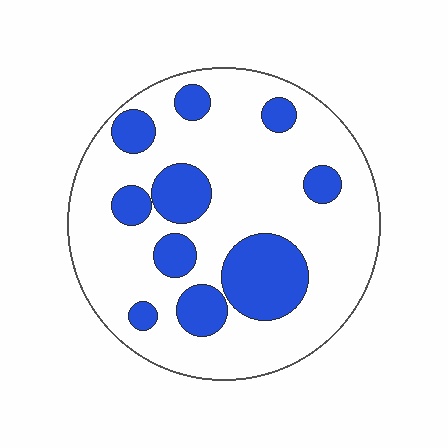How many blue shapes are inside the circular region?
10.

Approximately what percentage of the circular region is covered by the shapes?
Approximately 25%.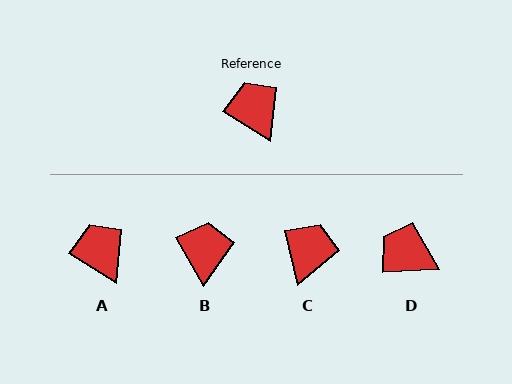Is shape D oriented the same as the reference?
No, it is off by about 35 degrees.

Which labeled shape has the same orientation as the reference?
A.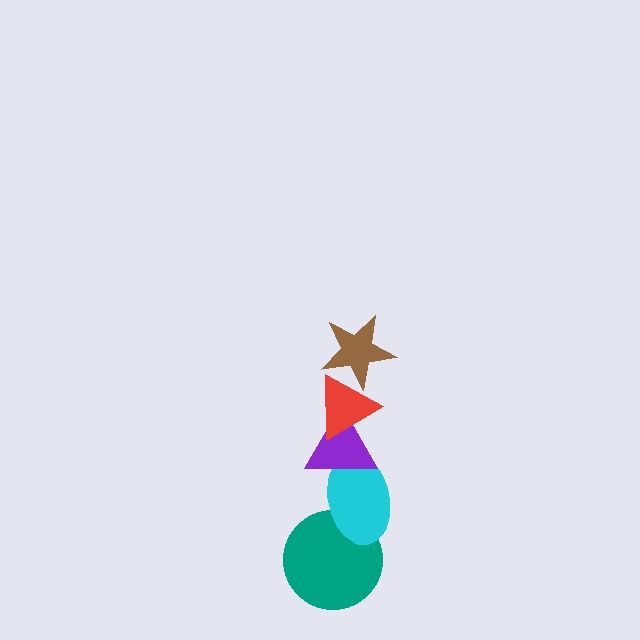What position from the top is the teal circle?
The teal circle is 5th from the top.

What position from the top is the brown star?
The brown star is 1st from the top.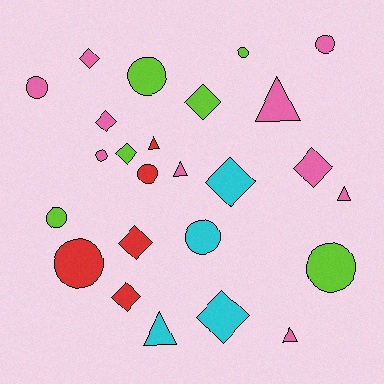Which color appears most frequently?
Pink, with 10 objects.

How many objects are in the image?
There are 25 objects.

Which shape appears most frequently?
Circle, with 10 objects.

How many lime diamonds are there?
There are 2 lime diamonds.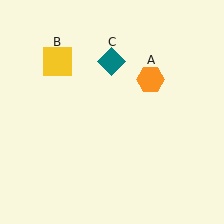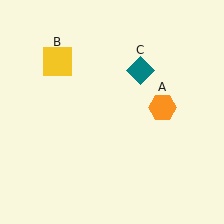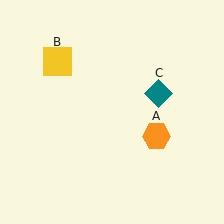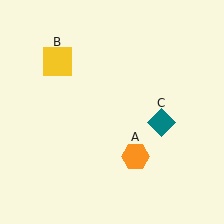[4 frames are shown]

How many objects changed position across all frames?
2 objects changed position: orange hexagon (object A), teal diamond (object C).